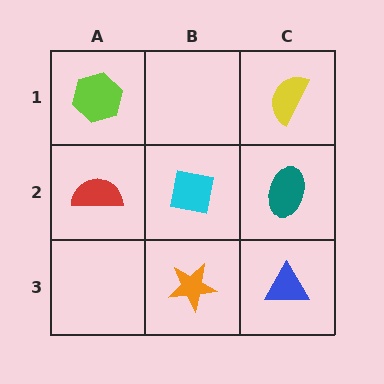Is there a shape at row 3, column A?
No, that cell is empty.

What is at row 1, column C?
A yellow semicircle.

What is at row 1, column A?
A lime hexagon.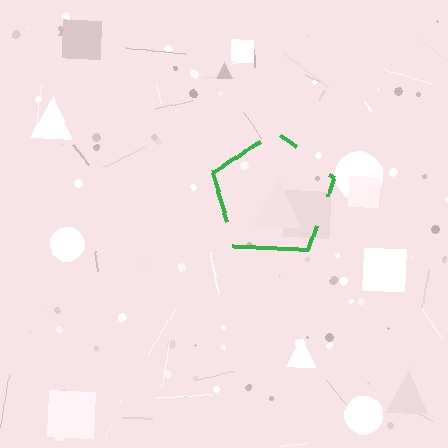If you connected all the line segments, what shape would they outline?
They would outline a pentagon.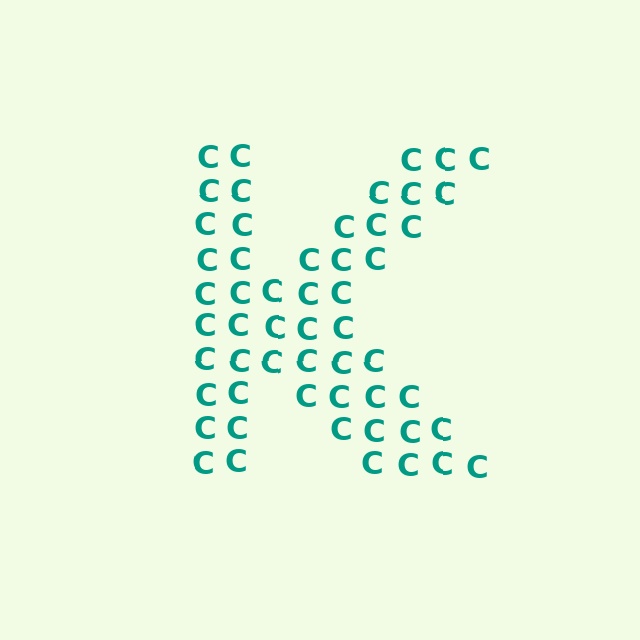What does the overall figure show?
The overall figure shows the letter K.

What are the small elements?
The small elements are letter C's.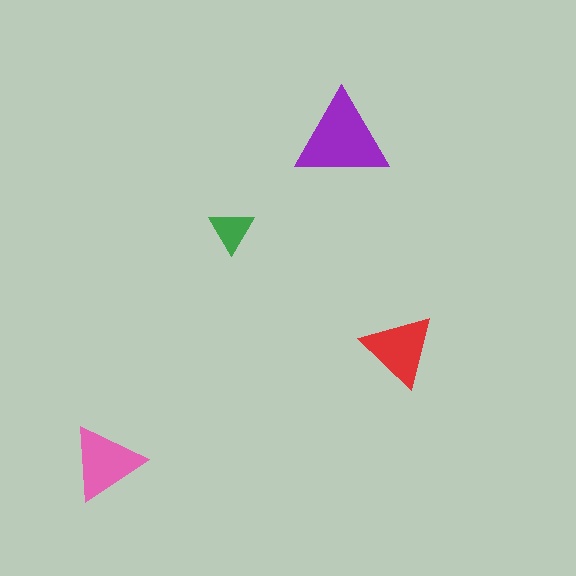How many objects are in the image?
There are 4 objects in the image.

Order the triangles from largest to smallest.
the purple one, the pink one, the red one, the green one.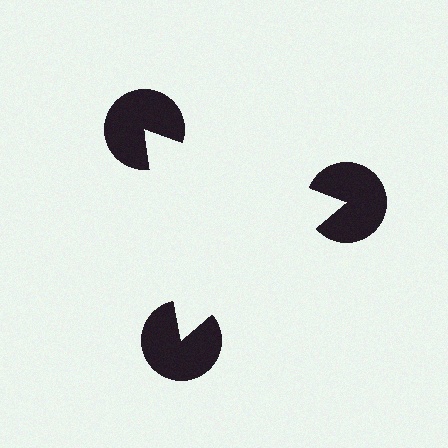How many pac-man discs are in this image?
There are 3 — one at each vertex of the illusory triangle.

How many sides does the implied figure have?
3 sides.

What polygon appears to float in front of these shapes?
An illusory triangle — its edges are inferred from the aligned wedge cuts in the pac-man discs, not physically drawn.